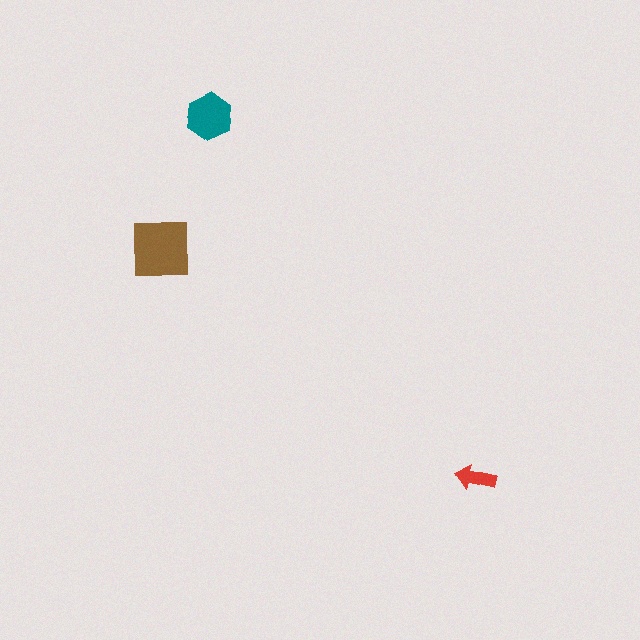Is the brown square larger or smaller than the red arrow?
Larger.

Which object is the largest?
The brown square.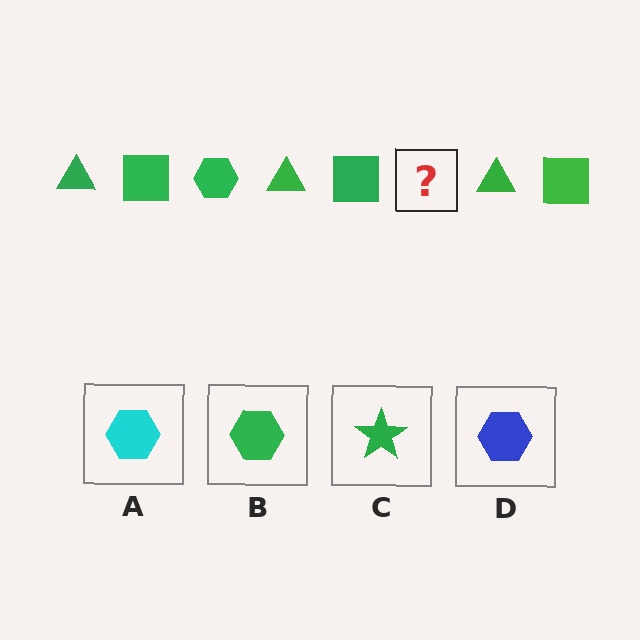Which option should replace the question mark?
Option B.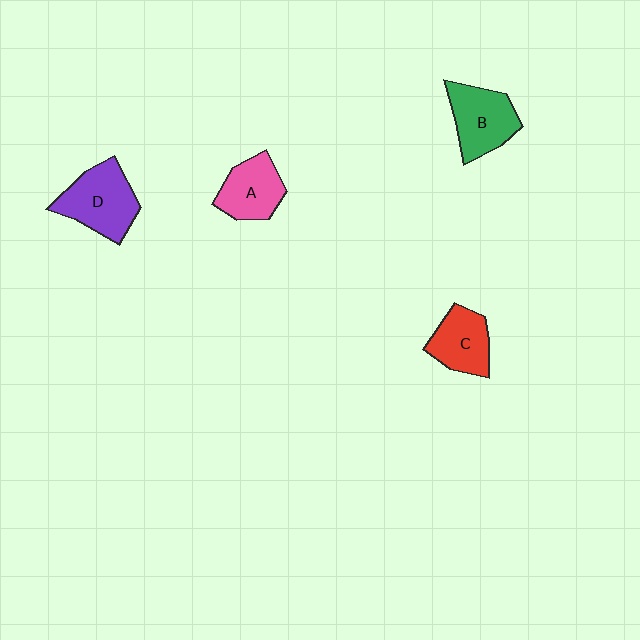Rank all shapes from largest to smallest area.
From largest to smallest: D (purple), B (green), A (pink), C (red).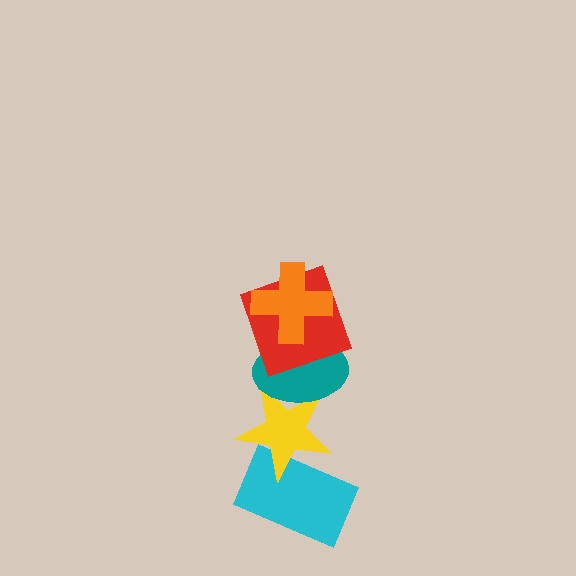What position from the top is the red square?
The red square is 2nd from the top.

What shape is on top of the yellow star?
The teal ellipse is on top of the yellow star.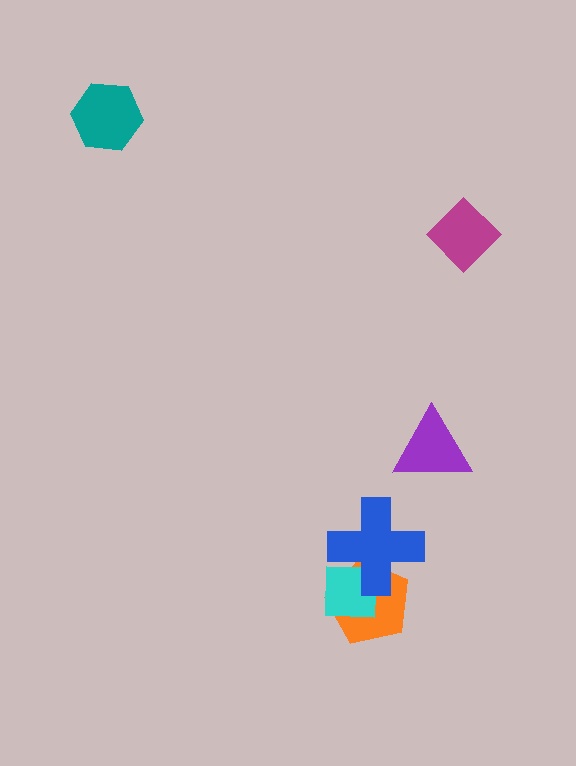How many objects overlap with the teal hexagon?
0 objects overlap with the teal hexagon.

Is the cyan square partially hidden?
Yes, it is partially covered by another shape.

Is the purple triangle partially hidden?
No, no other shape covers it.